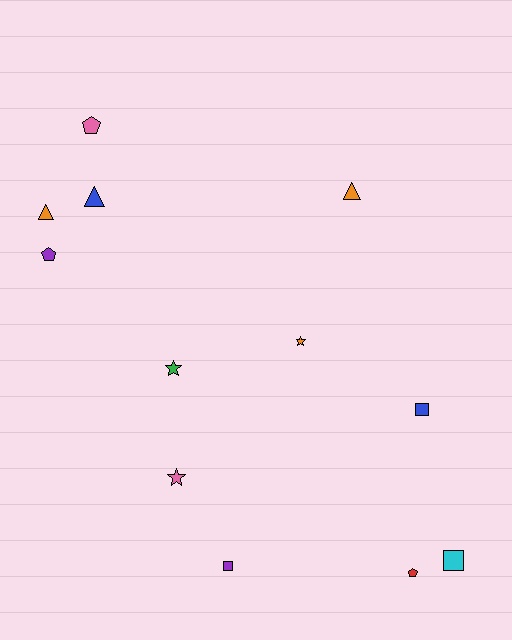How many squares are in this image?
There are 3 squares.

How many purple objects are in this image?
There are 2 purple objects.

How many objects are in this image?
There are 12 objects.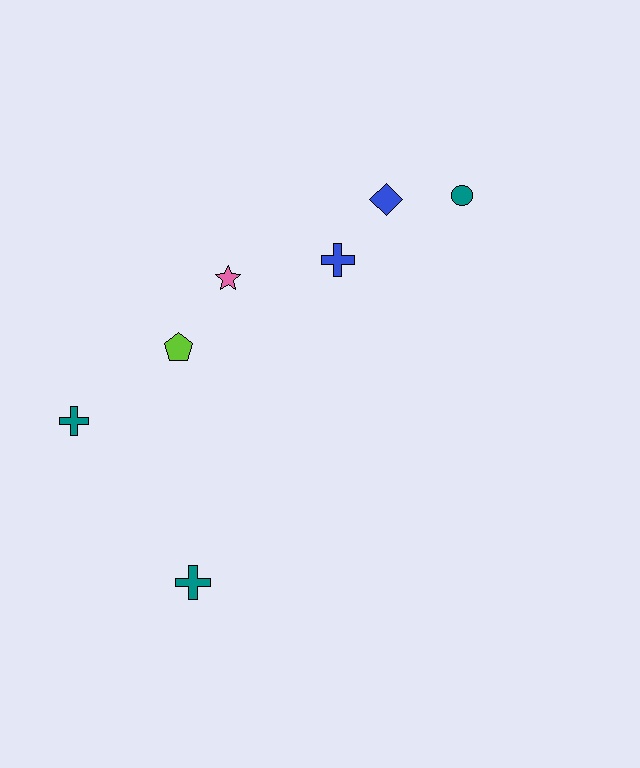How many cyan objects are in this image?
There are no cyan objects.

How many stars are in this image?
There is 1 star.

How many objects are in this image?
There are 7 objects.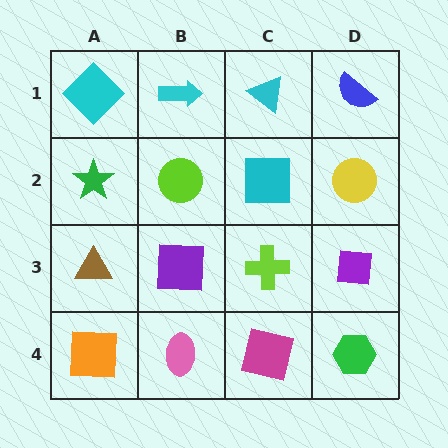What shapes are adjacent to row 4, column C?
A lime cross (row 3, column C), a pink ellipse (row 4, column B), a green hexagon (row 4, column D).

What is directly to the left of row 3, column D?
A lime cross.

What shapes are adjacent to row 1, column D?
A yellow circle (row 2, column D), a cyan triangle (row 1, column C).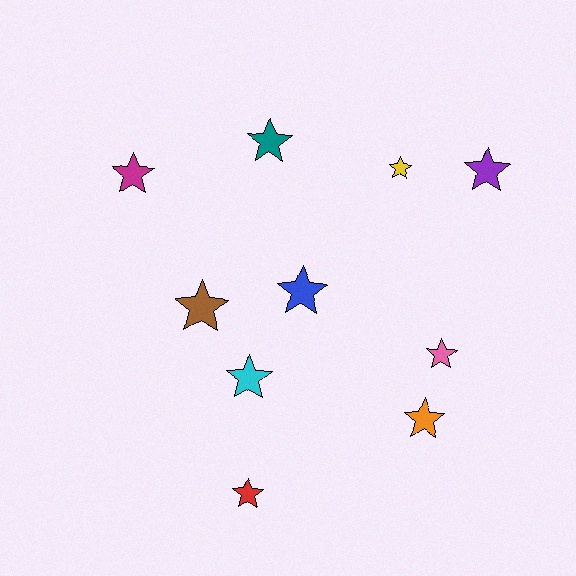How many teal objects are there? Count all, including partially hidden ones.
There is 1 teal object.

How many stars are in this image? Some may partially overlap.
There are 10 stars.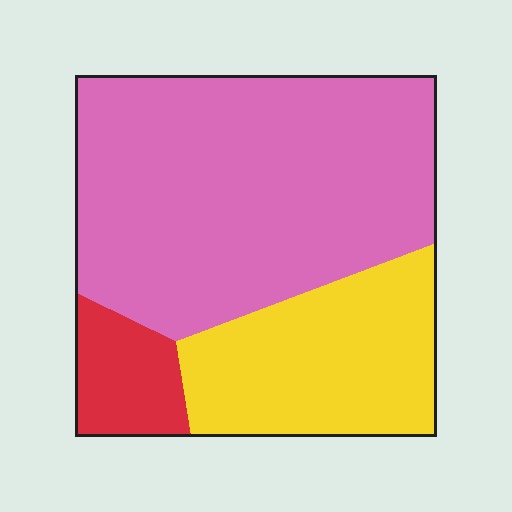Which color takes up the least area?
Red, at roughly 10%.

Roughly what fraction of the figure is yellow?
Yellow covers roughly 30% of the figure.